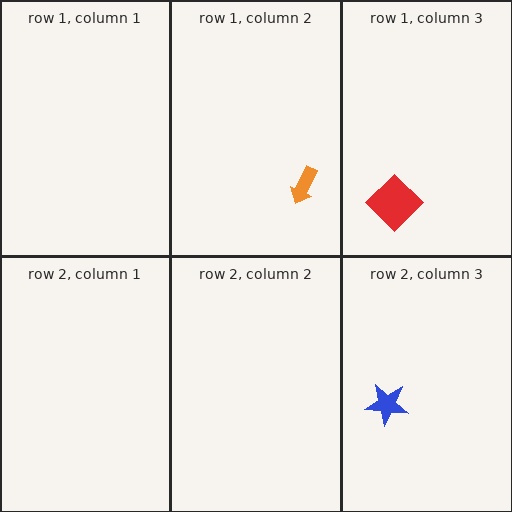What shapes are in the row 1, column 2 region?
The orange arrow.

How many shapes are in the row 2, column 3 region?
1.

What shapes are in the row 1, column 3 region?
The red diamond.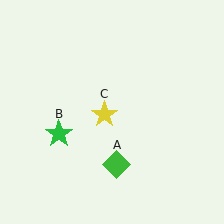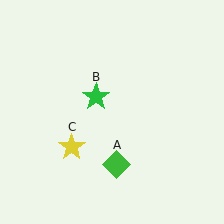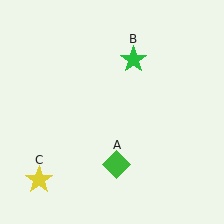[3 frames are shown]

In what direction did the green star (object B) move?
The green star (object B) moved up and to the right.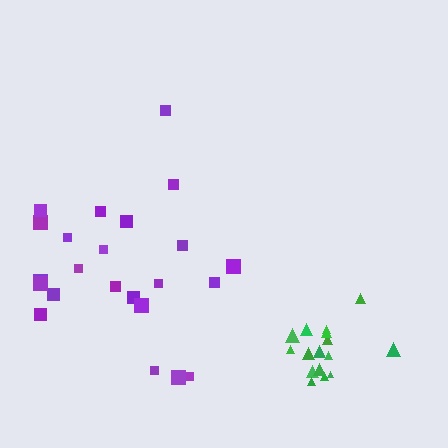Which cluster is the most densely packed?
Green.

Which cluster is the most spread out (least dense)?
Purple.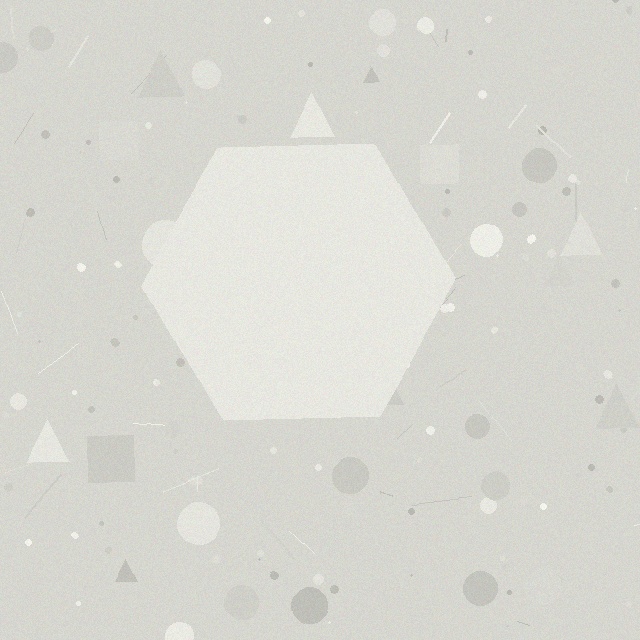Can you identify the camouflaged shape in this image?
The camouflaged shape is a hexagon.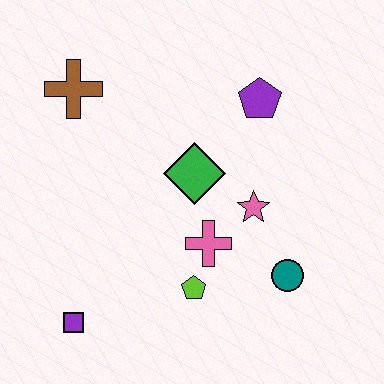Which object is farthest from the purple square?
The purple pentagon is farthest from the purple square.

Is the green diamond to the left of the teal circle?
Yes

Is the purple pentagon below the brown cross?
Yes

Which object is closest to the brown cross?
The green diamond is closest to the brown cross.